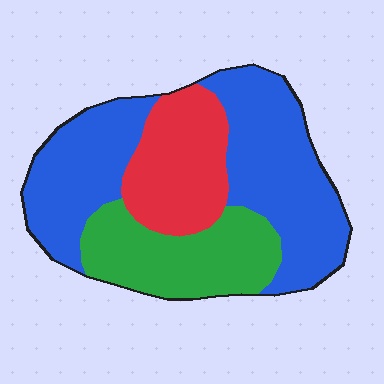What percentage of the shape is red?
Red covers roughly 20% of the shape.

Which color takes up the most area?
Blue, at roughly 55%.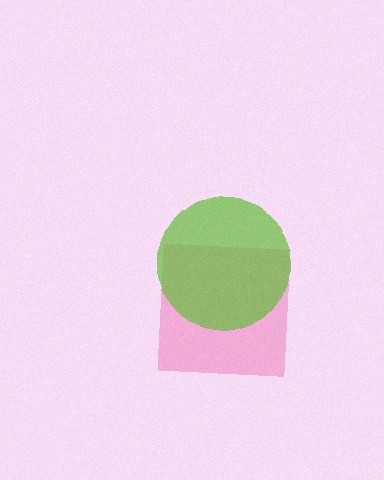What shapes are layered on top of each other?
The layered shapes are: a pink square, a lime circle.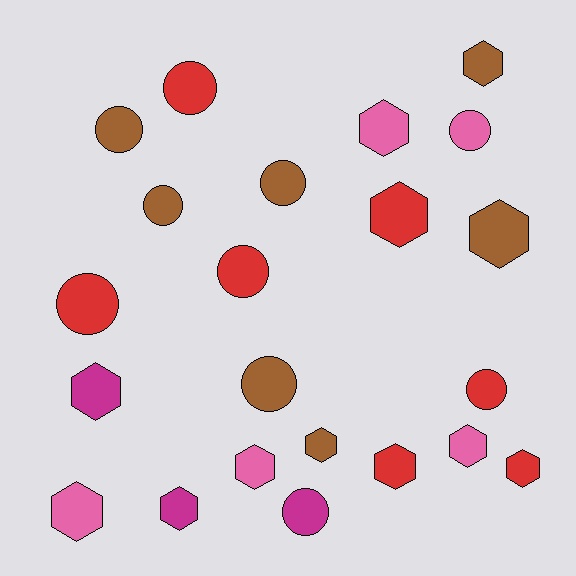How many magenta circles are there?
There is 1 magenta circle.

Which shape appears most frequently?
Hexagon, with 12 objects.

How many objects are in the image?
There are 22 objects.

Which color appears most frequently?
Red, with 7 objects.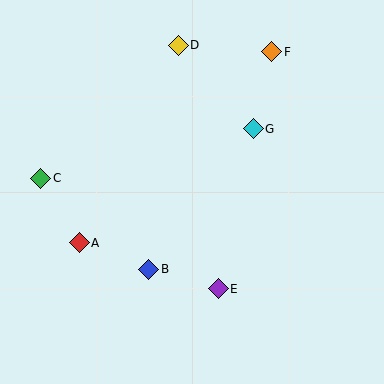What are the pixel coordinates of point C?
Point C is at (41, 178).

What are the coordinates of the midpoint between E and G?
The midpoint between E and G is at (236, 209).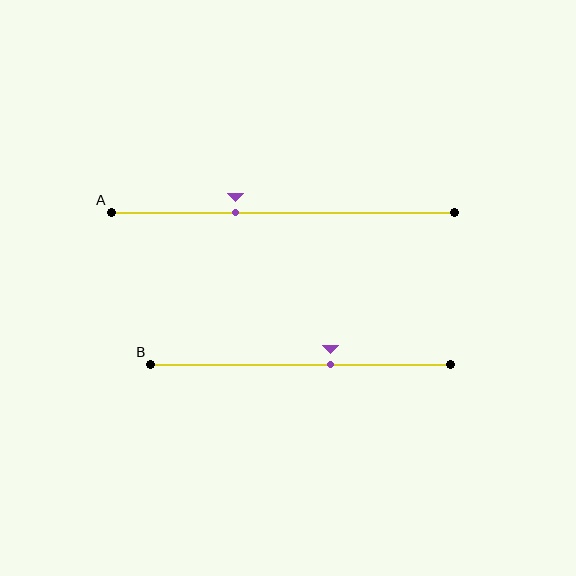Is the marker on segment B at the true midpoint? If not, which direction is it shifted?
No, the marker on segment B is shifted to the right by about 10% of the segment length.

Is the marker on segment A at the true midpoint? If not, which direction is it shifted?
No, the marker on segment A is shifted to the left by about 14% of the segment length.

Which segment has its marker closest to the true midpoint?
Segment B has its marker closest to the true midpoint.